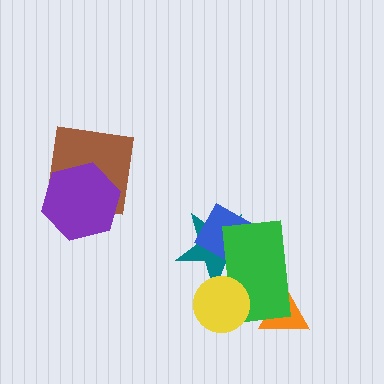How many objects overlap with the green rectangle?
4 objects overlap with the green rectangle.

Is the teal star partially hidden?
Yes, it is partially covered by another shape.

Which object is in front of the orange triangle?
The green rectangle is in front of the orange triangle.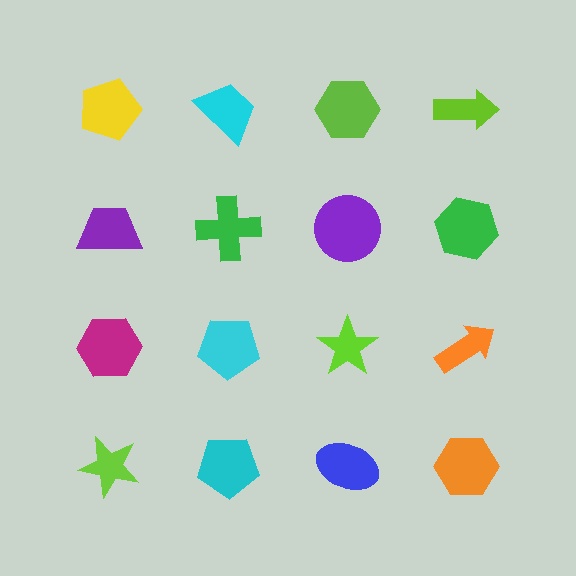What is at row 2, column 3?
A purple circle.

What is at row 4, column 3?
A blue ellipse.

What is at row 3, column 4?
An orange arrow.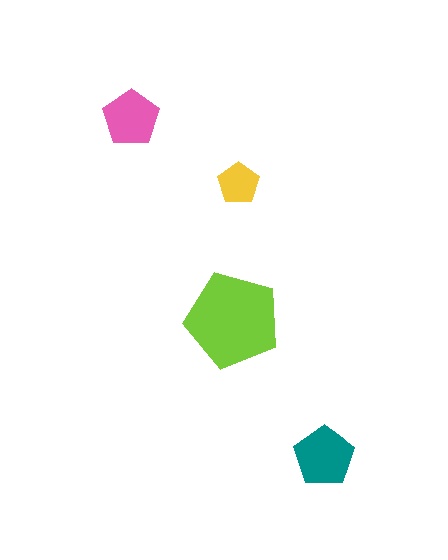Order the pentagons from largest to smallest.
the lime one, the teal one, the pink one, the yellow one.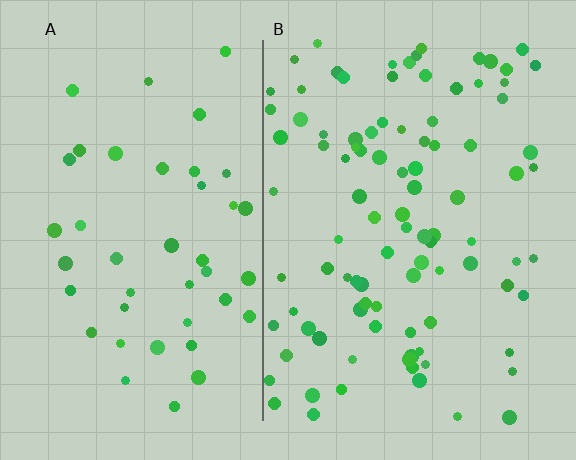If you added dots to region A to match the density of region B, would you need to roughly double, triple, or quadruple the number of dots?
Approximately double.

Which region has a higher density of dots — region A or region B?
B (the right).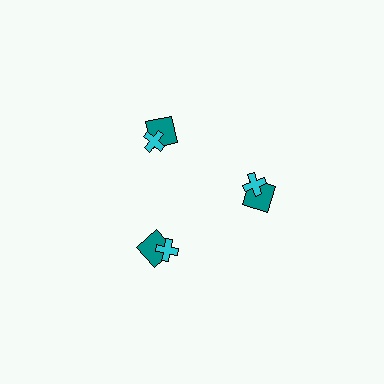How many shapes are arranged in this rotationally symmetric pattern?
There are 6 shapes, arranged in 3 groups of 2.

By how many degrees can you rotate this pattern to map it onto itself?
The pattern maps onto itself every 120 degrees of rotation.